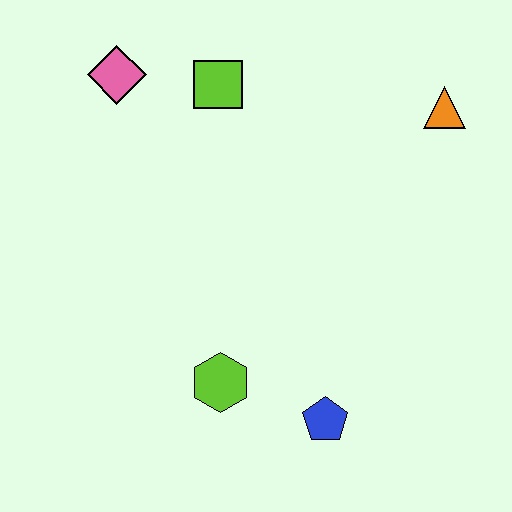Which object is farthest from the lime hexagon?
The orange triangle is farthest from the lime hexagon.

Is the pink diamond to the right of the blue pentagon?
No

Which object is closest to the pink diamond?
The lime square is closest to the pink diamond.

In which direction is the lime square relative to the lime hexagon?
The lime square is above the lime hexagon.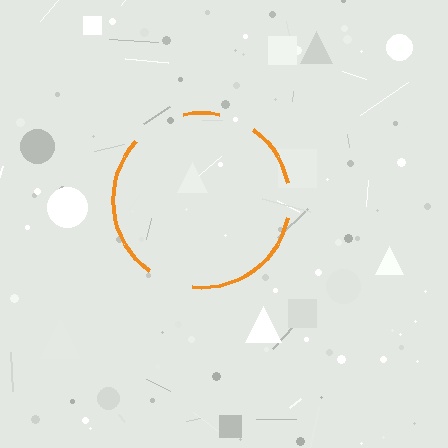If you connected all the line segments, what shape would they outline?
They would outline a circle.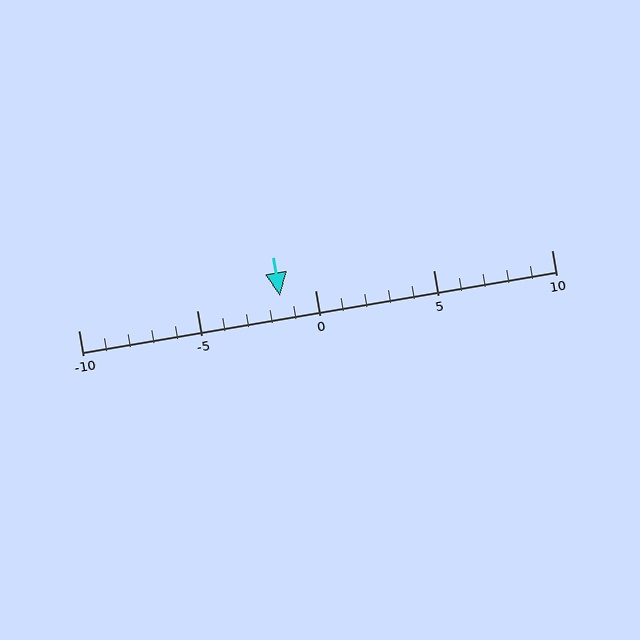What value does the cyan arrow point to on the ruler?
The cyan arrow points to approximately -2.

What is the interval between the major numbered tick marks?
The major tick marks are spaced 5 units apart.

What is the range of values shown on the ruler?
The ruler shows values from -10 to 10.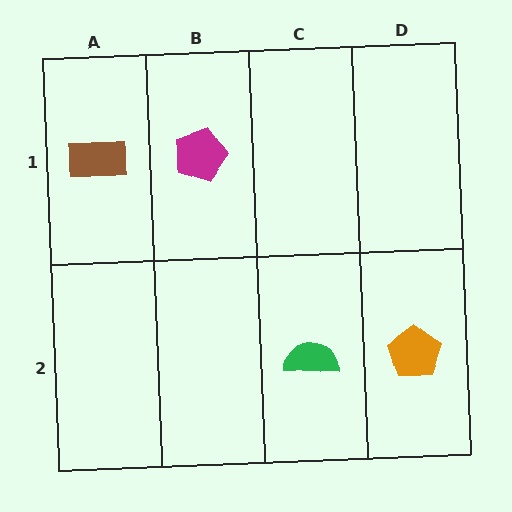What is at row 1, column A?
A brown rectangle.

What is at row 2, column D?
An orange pentagon.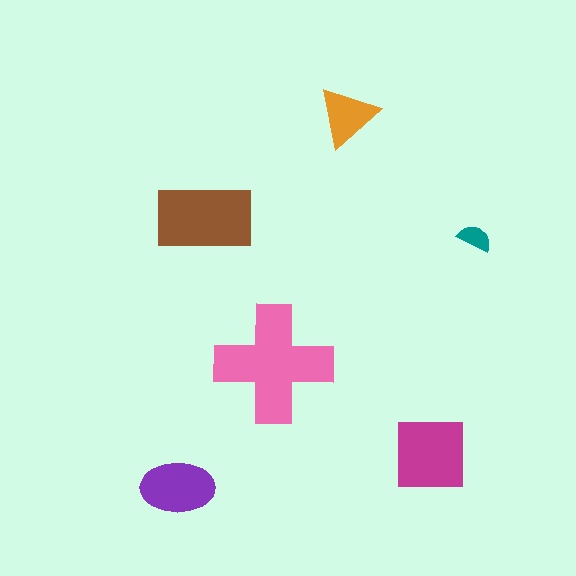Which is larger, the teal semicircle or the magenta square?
The magenta square.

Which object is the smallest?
The teal semicircle.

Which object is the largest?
The pink cross.